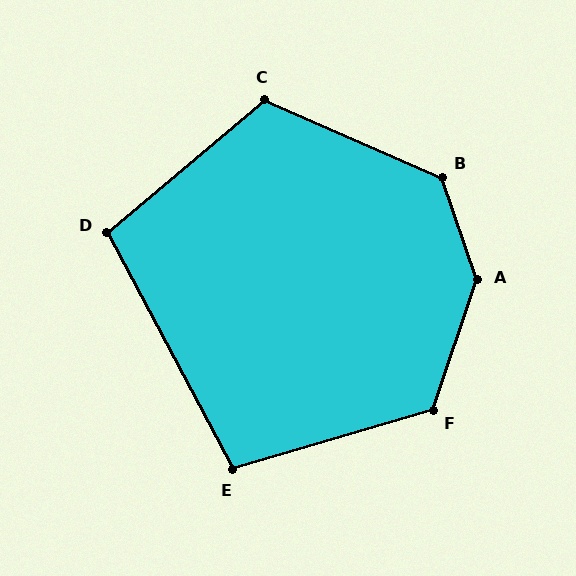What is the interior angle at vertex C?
Approximately 116 degrees (obtuse).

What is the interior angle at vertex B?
Approximately 133 degrees (obtuse).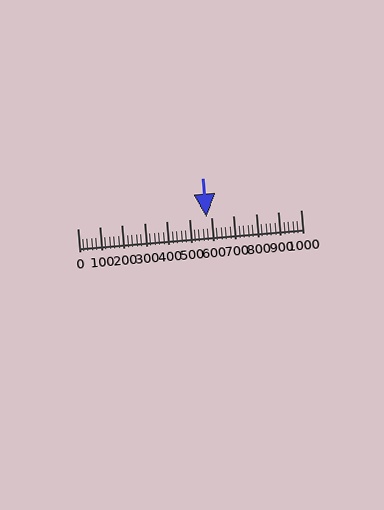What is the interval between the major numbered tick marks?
The major tick marks are spaced 100 units apart.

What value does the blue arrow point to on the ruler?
The blue arrow points to approximately 580.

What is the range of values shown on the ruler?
The ruler shows values from 0 to 1000.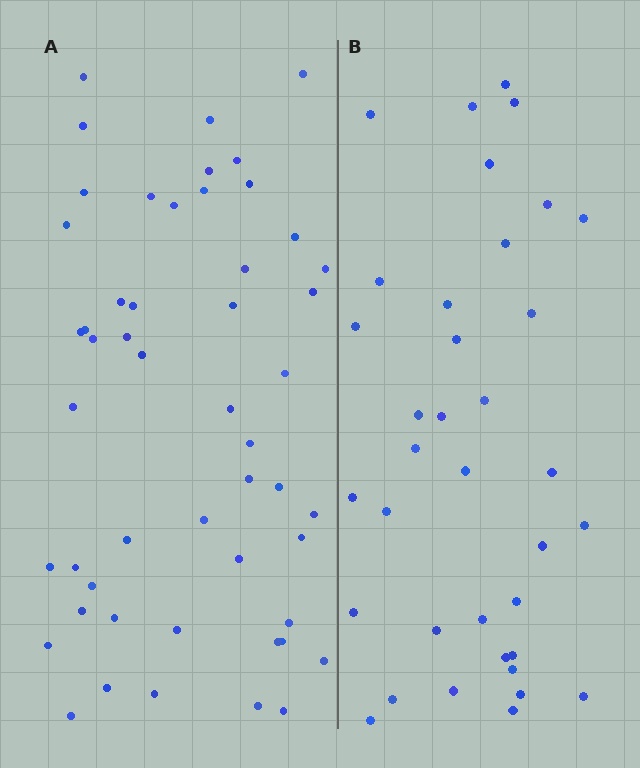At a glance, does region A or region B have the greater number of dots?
Region A (the left region) has more dots.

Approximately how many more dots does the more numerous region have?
Region A has approximately 15 more dots than region B.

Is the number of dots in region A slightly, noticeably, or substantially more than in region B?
Region A has noticeably more, but not dramatically so. The ratio is roughly 1.4 to 1.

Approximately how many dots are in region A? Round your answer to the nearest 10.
About 50 dots. (The exact count is 51, which rounds to 50.)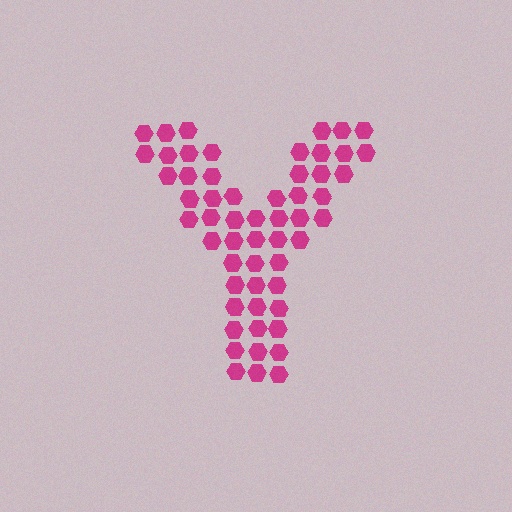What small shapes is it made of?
It is made of small hexagons.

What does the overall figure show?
The overall figure shows the letter Y.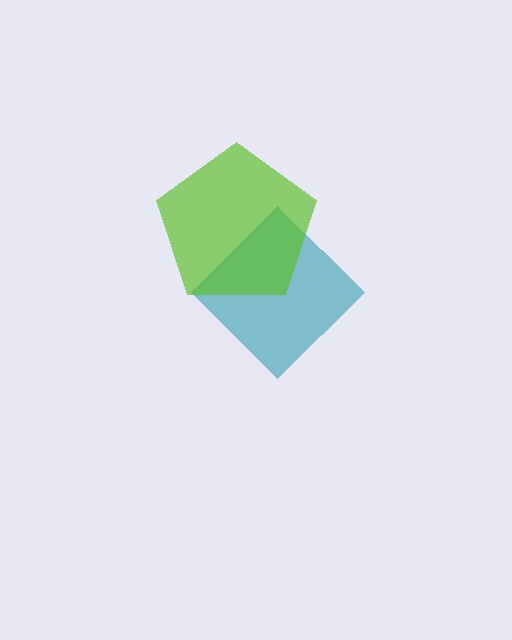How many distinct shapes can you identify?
There are 2 distinct shapes: a teal diamond, a lime pentagon.